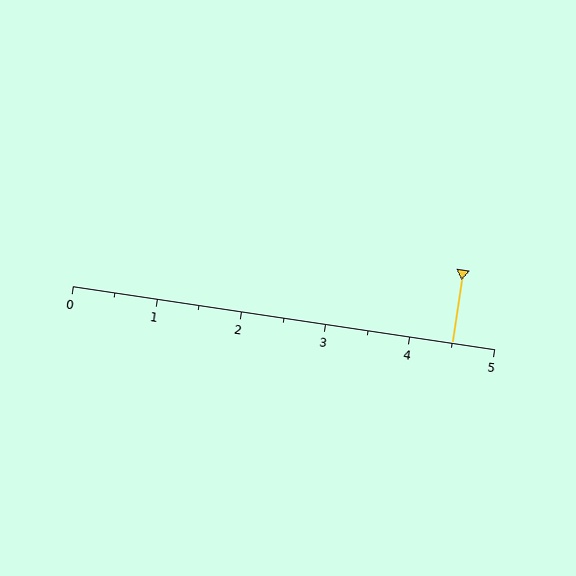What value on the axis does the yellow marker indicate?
The marker indicates approximately 4.5.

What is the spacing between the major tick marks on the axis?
The major ticks are spaced 1 apart.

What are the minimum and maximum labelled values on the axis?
The axis runs from 0 to 5.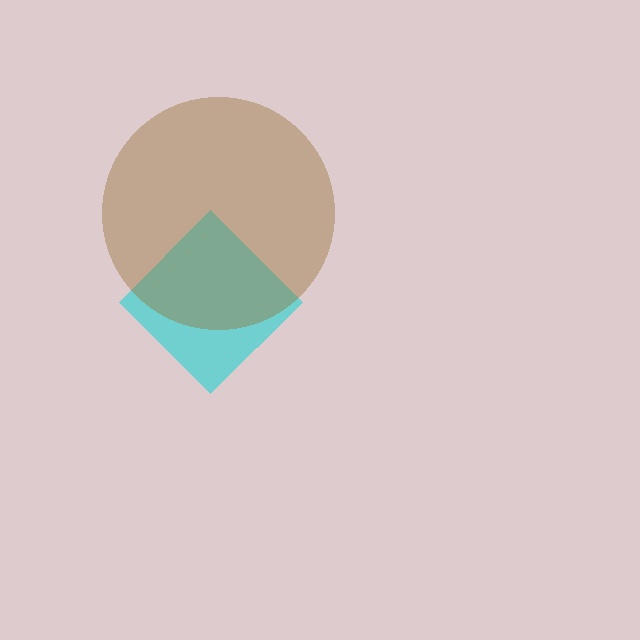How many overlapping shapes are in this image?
There are 2 overlapping shapes in the image.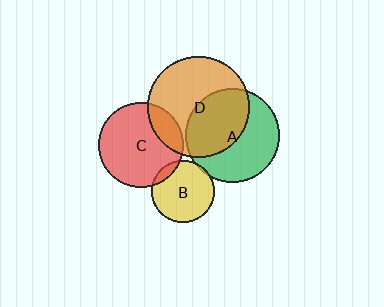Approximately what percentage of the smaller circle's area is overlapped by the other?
Approximately 5%.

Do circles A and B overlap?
Yes.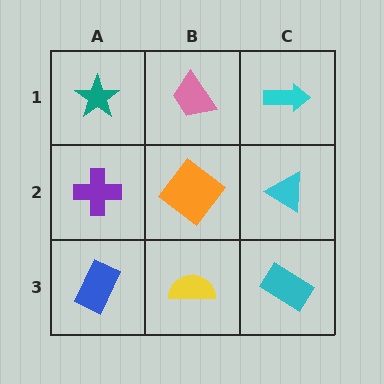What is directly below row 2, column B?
A yellow semicircle.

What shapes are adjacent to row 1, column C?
A cyan triangle (row 2, column C), a pink trapezoid (row 1, column B).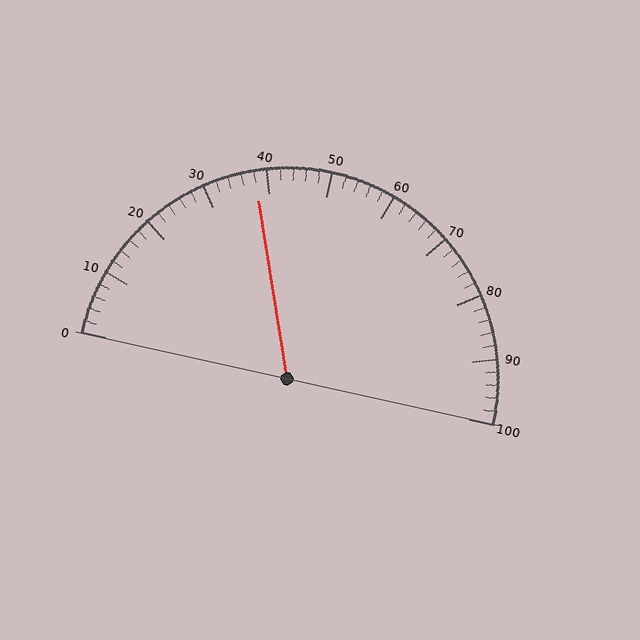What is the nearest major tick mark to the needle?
The nearest major tick mark is 40.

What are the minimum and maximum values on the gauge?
The gauge ranges from 0 to 100.